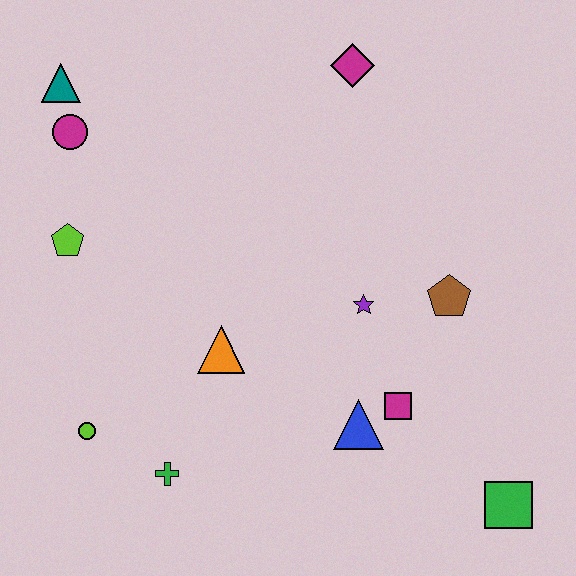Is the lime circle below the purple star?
Yes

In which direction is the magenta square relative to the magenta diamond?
The magenta square is below the magenta diamond.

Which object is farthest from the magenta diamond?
The green square is farthest from the magenta diamond.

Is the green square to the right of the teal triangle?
Yes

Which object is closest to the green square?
The magenta square is closest to the green square.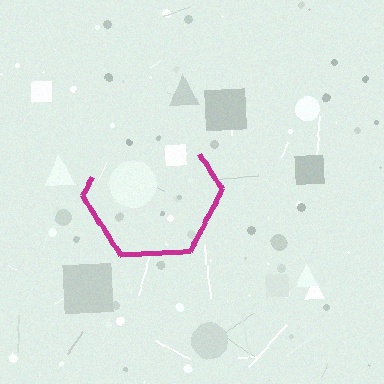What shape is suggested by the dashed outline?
The dashed outline suggests a hexagon.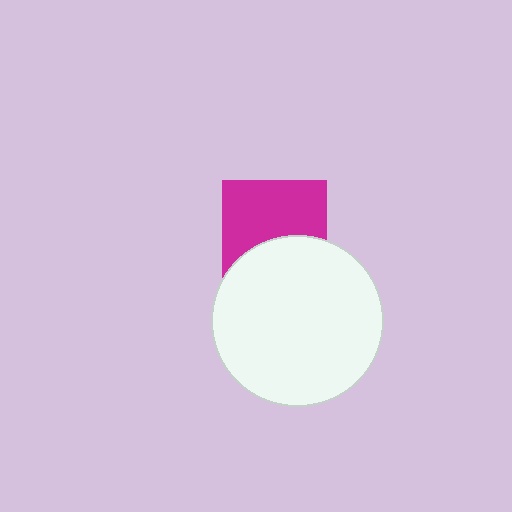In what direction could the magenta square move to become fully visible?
The magenta square could move up. That would shift it out from behind the white circle entirely.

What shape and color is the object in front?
The object in front is a white circle.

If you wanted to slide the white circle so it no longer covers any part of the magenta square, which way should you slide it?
Slide it down — that is the most direct way to separate the two shapes.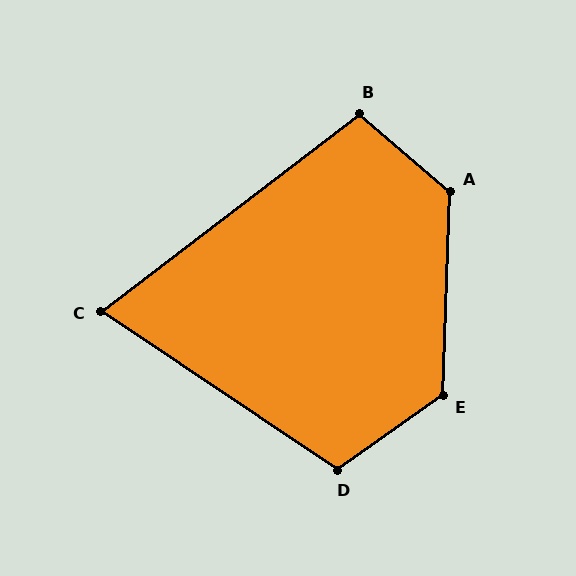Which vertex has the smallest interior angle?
C, at approximately 71 degrees.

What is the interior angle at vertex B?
Approximately 102 degrees (obtuse).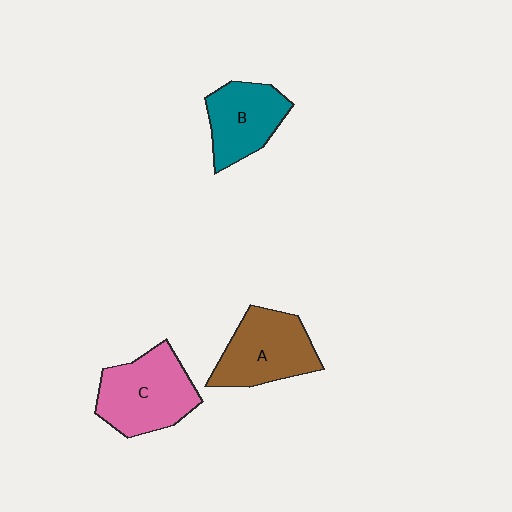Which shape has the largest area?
Shape C (pink).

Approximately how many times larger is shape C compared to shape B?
Approximately 1.3 times.